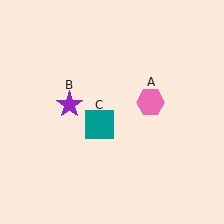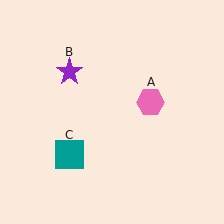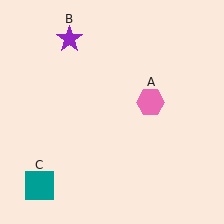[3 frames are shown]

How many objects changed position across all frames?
2 objects changed position: purple star (object B), teal square (object C).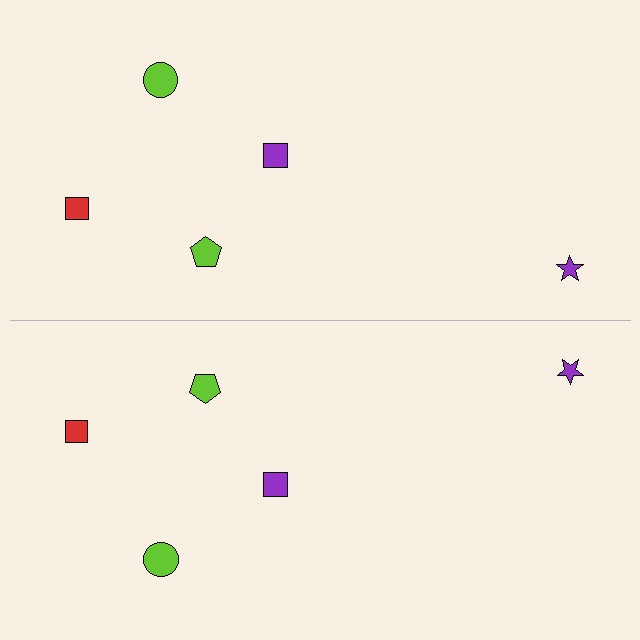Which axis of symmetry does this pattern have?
The pattern has a horizontal axis of symmetry running through the center of the image.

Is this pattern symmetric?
Yes, this pattern has bilateral (reflection) symmetry.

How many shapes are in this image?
There are 10 shapes in this image.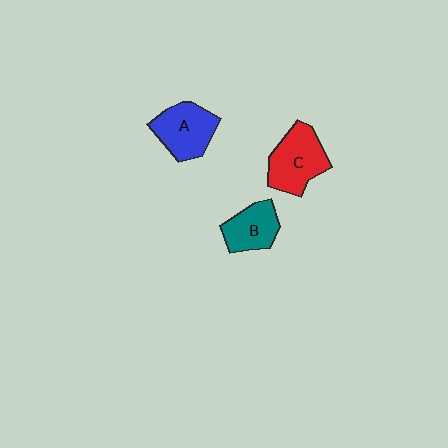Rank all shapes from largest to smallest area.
From largest to smallest: C (red), A (blue), B (teal).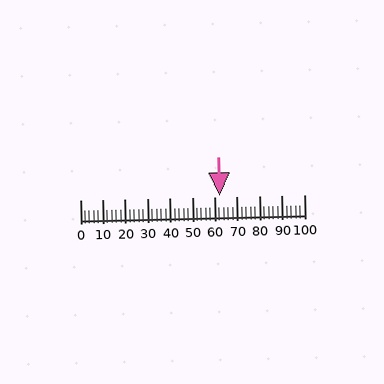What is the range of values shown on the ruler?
The ruler shows values from 0 to 100.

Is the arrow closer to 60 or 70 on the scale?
The arrow is closer to 60.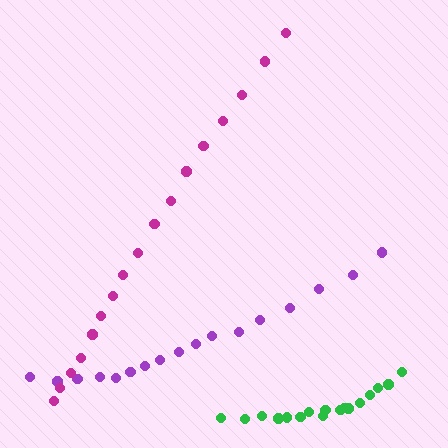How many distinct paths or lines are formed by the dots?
There are 3 distinct paths.